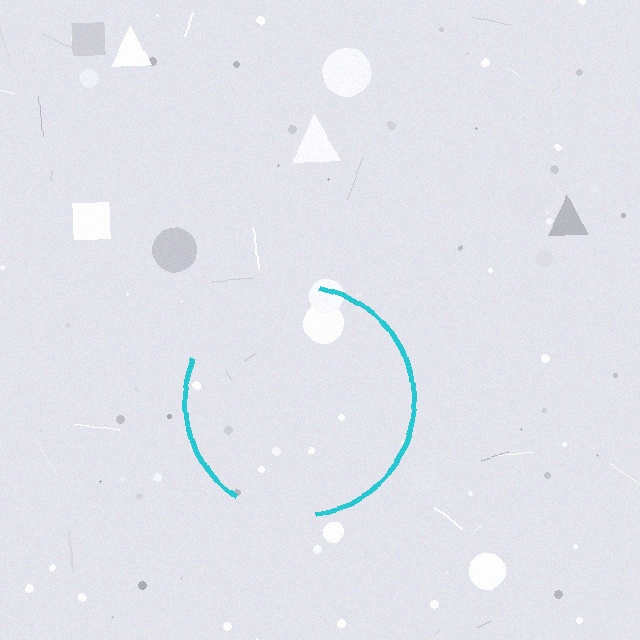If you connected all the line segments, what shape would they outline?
They would outline a circle.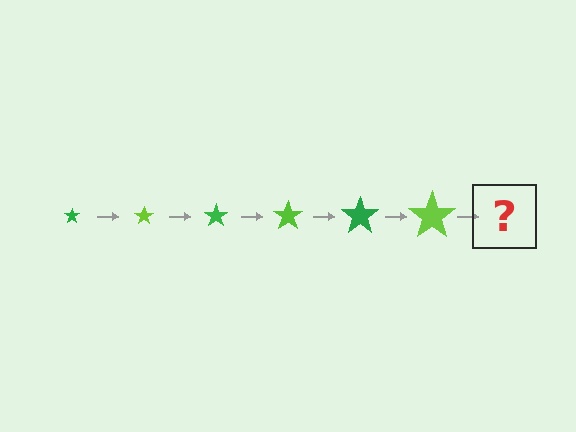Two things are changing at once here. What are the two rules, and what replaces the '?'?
The two rules are that the star grows larger each step and the color cycles through green and lime. The '?' should be a green star, larger than the previous one.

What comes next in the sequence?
The next element should be a green star, larger than the previous one.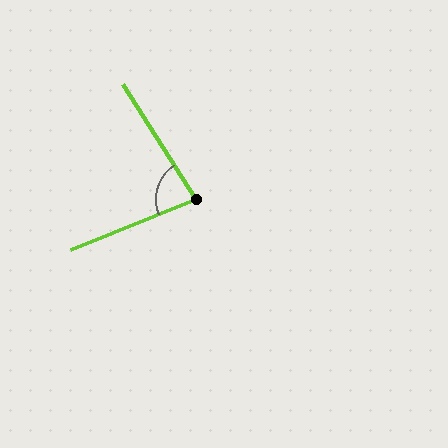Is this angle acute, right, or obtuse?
It is acute.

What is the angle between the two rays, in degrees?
Approximately 80 degrees.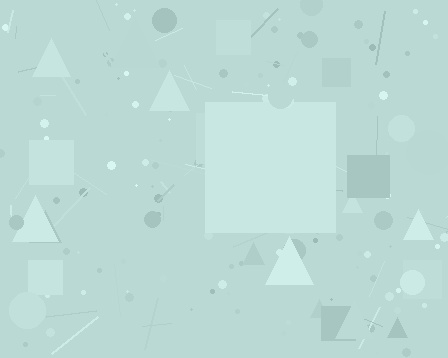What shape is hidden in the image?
A square is hidden in the image.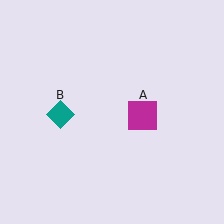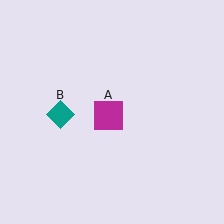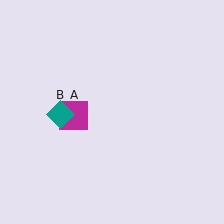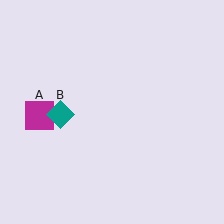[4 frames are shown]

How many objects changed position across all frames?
1 object changed position: magenta square (object A).